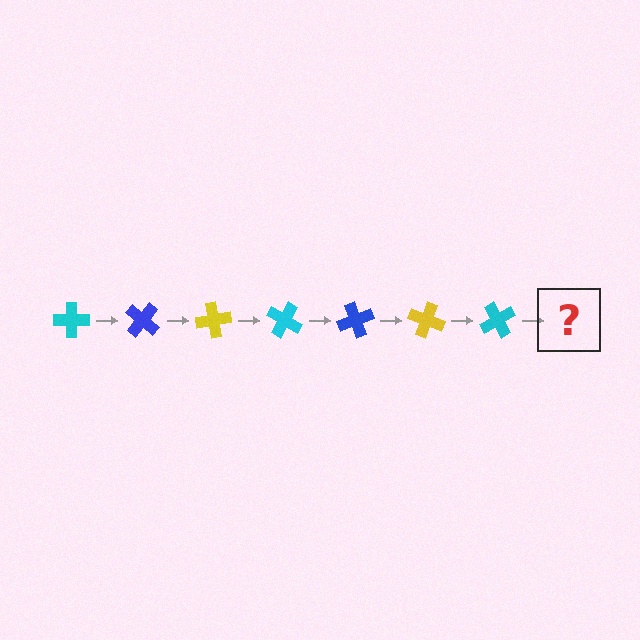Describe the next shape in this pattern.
It should be a blue cross, rotated 280 degrees from the start.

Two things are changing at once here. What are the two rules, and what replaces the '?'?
The two rules are that it rotates 40 degrees each step and the color cycles through cyan, blue, and yellow. The '?' should be a blue cross, rotated 280 degrees from the start.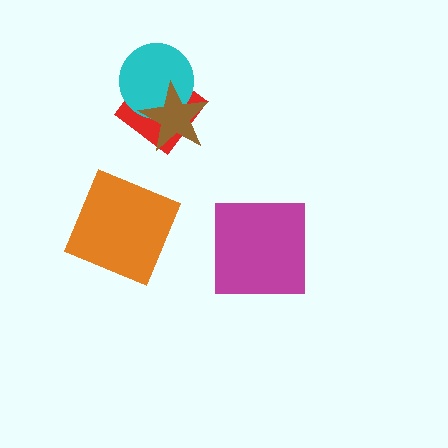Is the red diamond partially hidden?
Yes, it is partially covered by another shape.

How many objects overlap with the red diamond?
2 objects overlap with the red diamond.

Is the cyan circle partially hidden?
Yes, it is partially covered by another shape.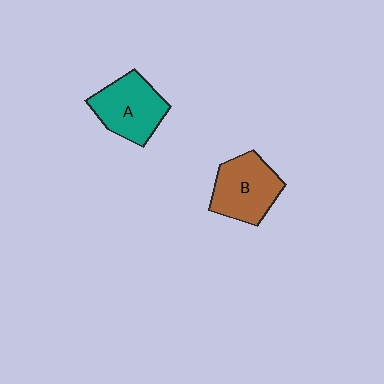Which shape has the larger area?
Shape A (teal).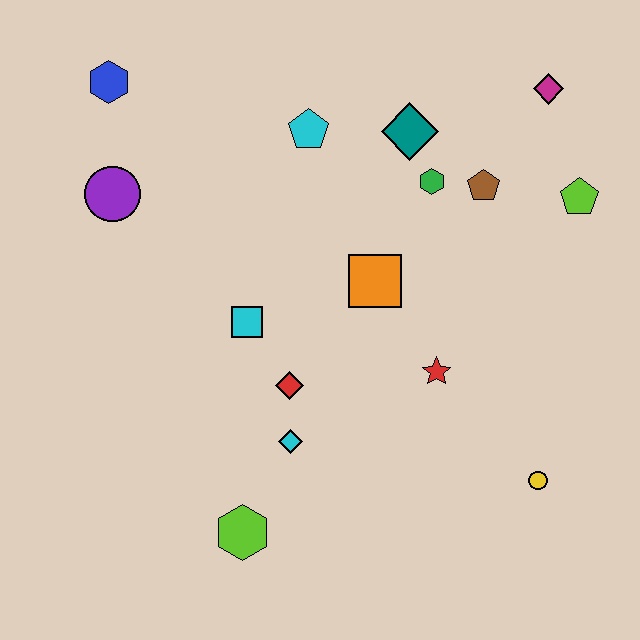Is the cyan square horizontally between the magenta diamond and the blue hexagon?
Yes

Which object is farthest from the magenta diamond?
The lime hexagon is farthest from the magenta diamond.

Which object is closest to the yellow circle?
The red star is closest to the yellow circle.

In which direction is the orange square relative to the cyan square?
The orange square is to the right of the cyan square.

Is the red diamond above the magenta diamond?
No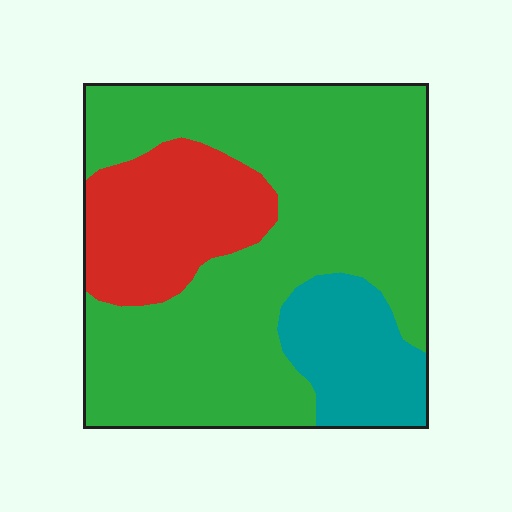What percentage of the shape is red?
Red takes up about one fifth (1/5) of the shape.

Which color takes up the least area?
Teal, at roughly 15%.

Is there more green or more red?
Green.